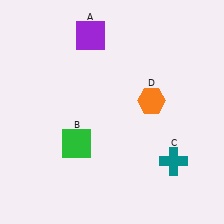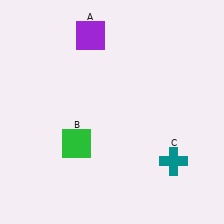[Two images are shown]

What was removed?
The orange hexagon (D) was removed in Image 2.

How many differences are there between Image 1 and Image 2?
There is 1 difference between the two images.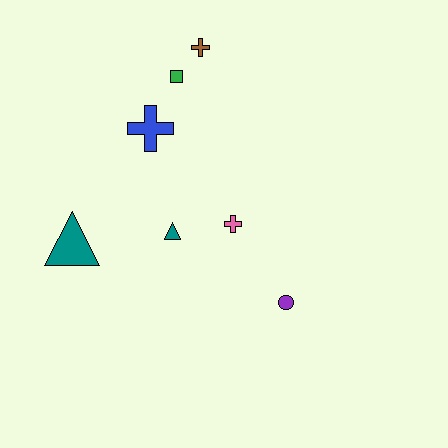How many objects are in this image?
There are 7 objects.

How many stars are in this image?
There are no stars.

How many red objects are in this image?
There are no red objects.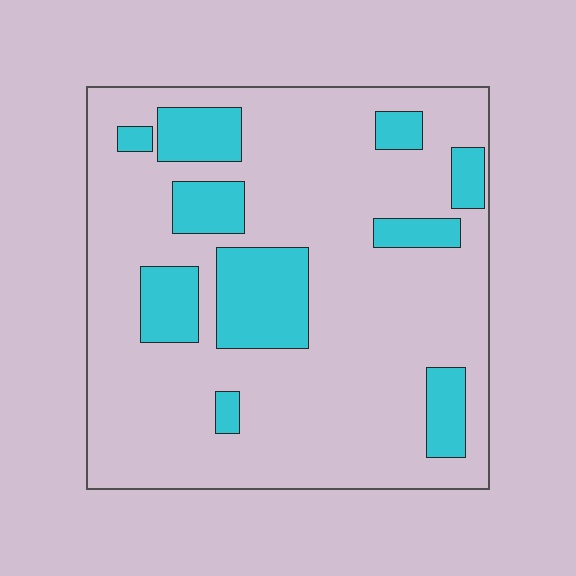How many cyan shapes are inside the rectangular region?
10.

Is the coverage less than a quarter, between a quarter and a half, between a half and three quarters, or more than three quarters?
Less than a quarter.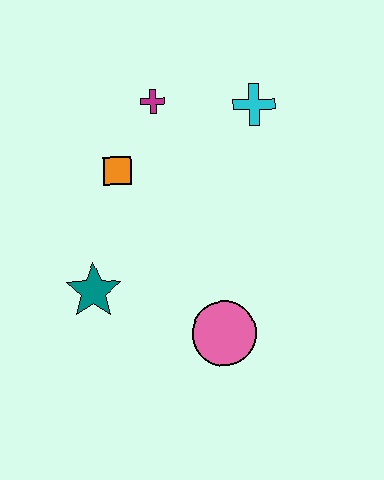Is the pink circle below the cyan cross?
Yes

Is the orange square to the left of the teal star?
No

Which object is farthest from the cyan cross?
The teal star is farthest from the cyan cross.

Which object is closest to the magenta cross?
The orange square is closest to the magenta cross.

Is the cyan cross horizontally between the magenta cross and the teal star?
No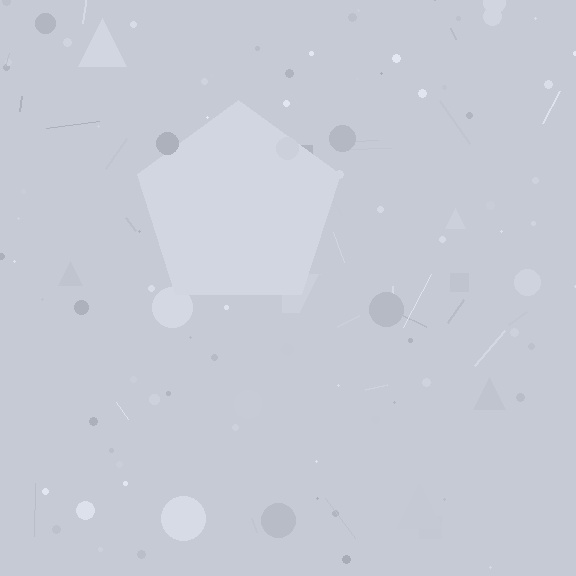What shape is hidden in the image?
A pentagon is hidden in the image.